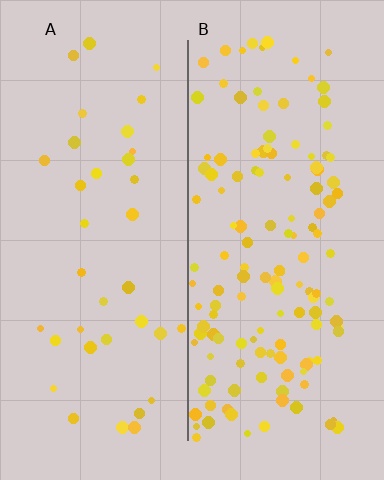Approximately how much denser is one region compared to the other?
Approximately 3.6× — region B over region A.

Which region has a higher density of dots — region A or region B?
B (the right).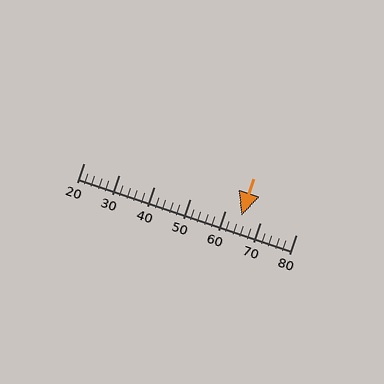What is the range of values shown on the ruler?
The ruler shows values from 20 to 80.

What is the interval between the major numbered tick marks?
The major tick marks are spaced 10 units apart.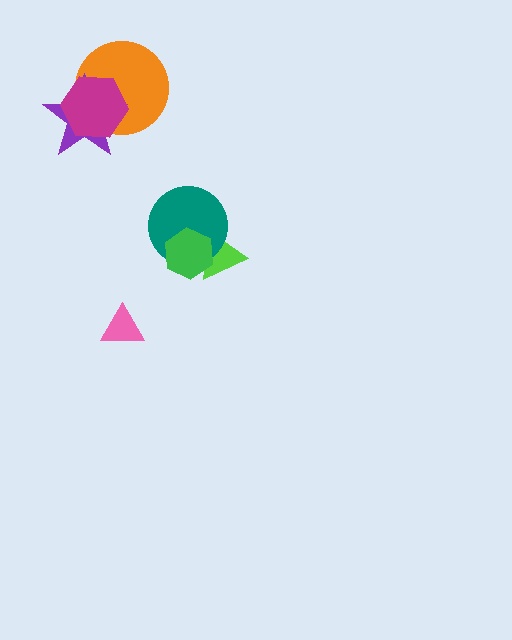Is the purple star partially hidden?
Yes, it is partially covered by another shape.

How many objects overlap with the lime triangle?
2 objects overlap with the lime triangle.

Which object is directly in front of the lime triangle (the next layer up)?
The teal circle is directly in front of the lime triangle.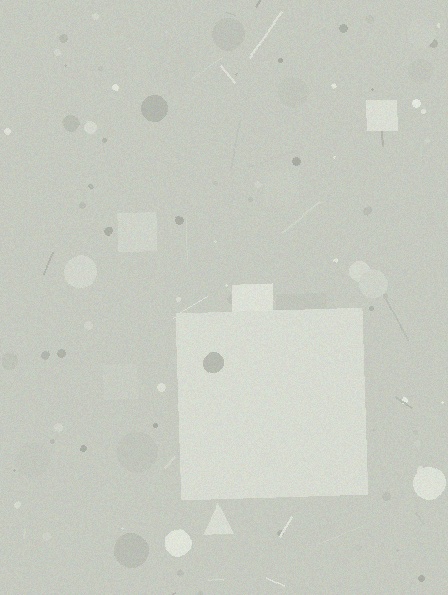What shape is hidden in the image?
A square is hidden in the image.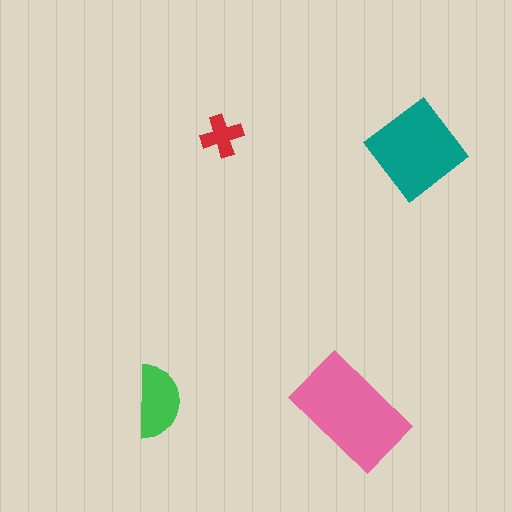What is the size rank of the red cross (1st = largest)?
4th.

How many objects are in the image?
There are 4 objects in the image.